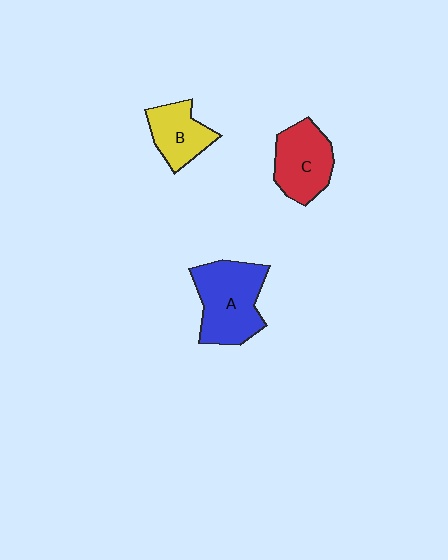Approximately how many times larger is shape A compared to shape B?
Approximately 1.7 times.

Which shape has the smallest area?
Shape B (yellow).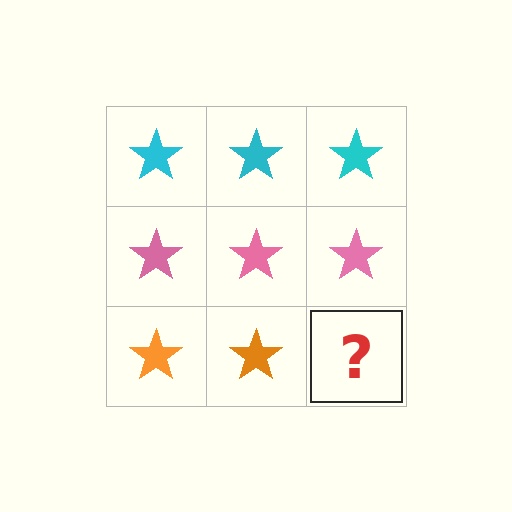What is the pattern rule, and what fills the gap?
The rule is that each row has a consistent color. The gap should be filled with an orange star.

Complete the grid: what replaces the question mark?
The question mark should be replaced with an orange star.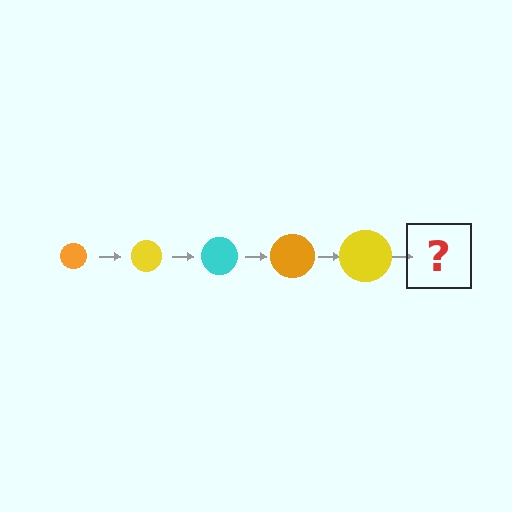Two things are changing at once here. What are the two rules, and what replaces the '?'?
The two rules are that the circle grows larger each step and the color cycles through orange, yellow, and cyan. The '?' should be a cyan circle, larger than the previous one.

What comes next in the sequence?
The next element should be a cyan circle, larger than the previous one.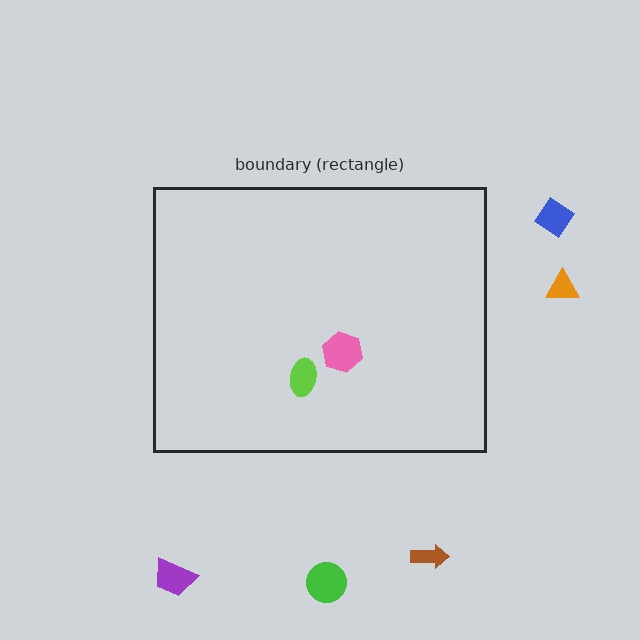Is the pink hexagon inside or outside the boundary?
Inside.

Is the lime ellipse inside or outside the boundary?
Inside.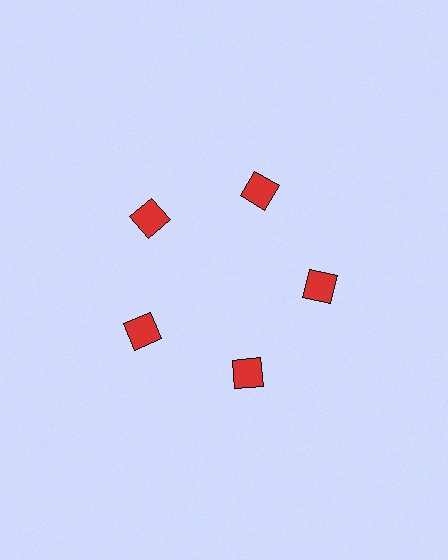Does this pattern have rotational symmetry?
Yes, this pattern has 5-fold rotational symmetry. It looks the same after rotating 72 degrees around the center.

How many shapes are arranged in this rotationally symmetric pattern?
There are 5 shapes, arranged in 5 groups of 1.